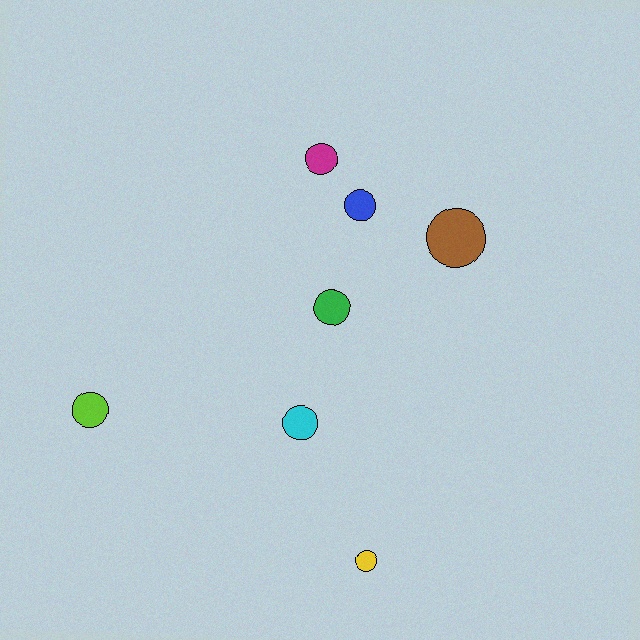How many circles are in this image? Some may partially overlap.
There are 7 circles.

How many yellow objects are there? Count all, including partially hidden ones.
There is 1 yellow object.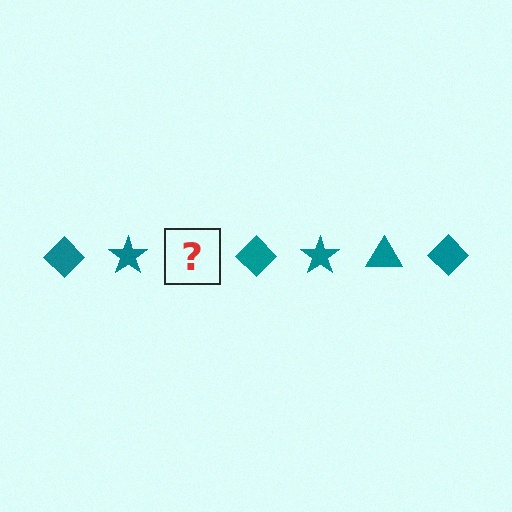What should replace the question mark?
The question mark should be replaced with a teal triangle.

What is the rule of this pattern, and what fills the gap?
The rule is that the pattern cycles through diamond, star, triangle shapes in teal. The gap should be filled with a teal triangle.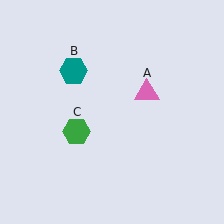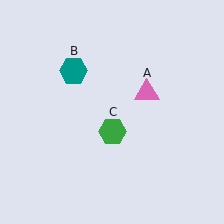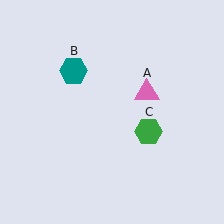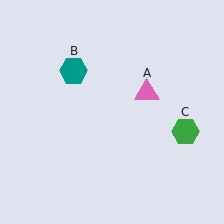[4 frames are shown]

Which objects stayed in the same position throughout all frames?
Pink triangle (object A) and teal hexagon (object B) remained stationary.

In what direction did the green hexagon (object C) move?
The green hexagon (object C) moved right.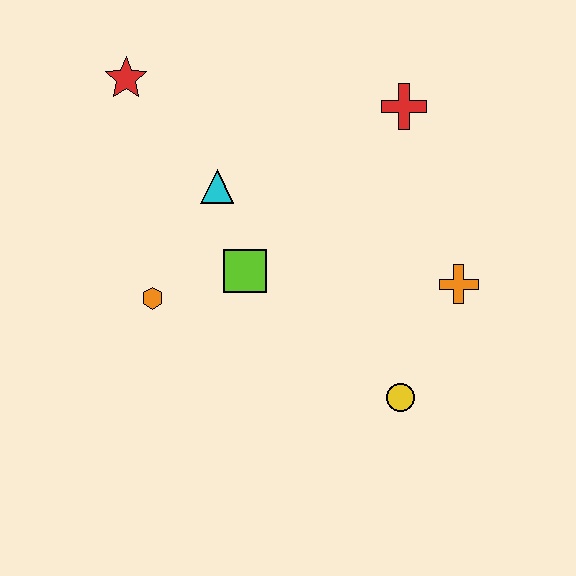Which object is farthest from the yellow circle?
The red star is farthest from the yellow circle.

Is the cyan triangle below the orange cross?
No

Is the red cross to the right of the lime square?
Yes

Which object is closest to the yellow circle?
The orange cross is closest to the yellow circle.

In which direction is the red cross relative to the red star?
The red cross is to the right of the red star.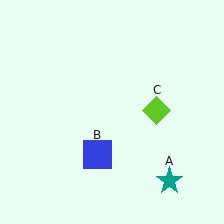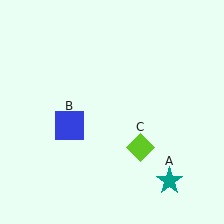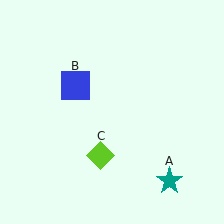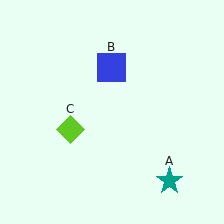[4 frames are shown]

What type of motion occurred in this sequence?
The blue square (object B), lime diamond (object C) rotated clockwise around the center of the scene.